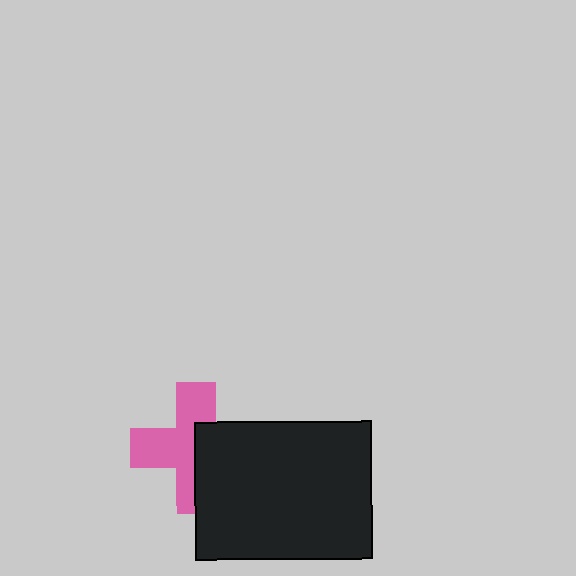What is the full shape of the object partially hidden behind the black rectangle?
The partially hidden object is a pink cross.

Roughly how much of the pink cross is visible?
About half of it is visible (roughly 57%).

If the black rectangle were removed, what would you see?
You would see the complete pink cross.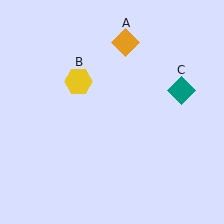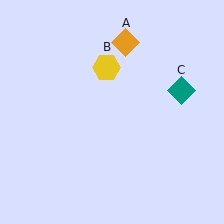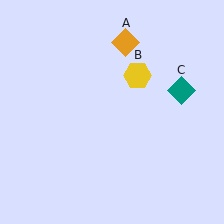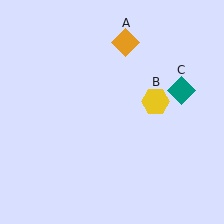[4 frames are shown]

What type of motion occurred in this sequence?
The yellow hexagon (object B) rotated clockwise around the center of the scene.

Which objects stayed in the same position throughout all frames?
Orange diamond (object A) and teal diamond (object C) remained stationary.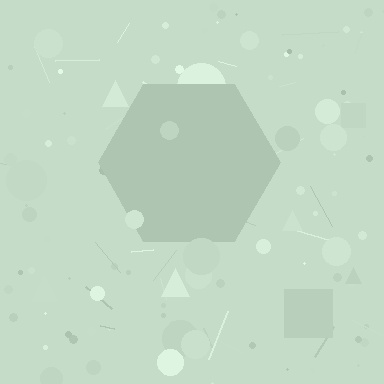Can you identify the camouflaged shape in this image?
The camouflaged shape is a hexagon.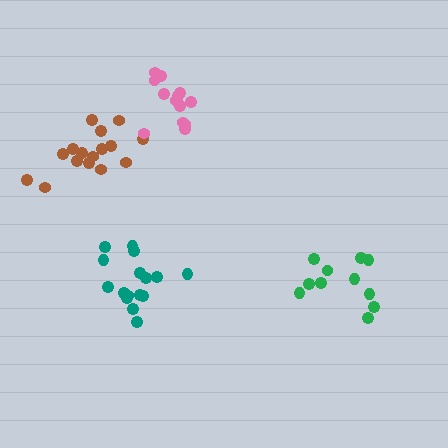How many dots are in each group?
Group 1: 16 dots, Group 2: 16 dots, Group 3: 11 dots, Group 4: 14 dots (57 total).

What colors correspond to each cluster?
The clusters are colored: teal, brown, green, pink.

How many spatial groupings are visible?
There are 4 spatial groupings.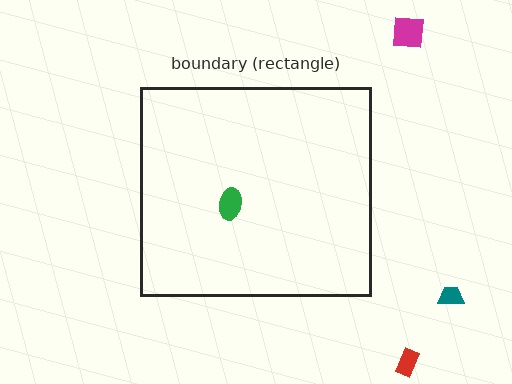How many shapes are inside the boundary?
1 inside, 3 outside.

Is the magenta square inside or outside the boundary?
Outside.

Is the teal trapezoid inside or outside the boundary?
Outside.